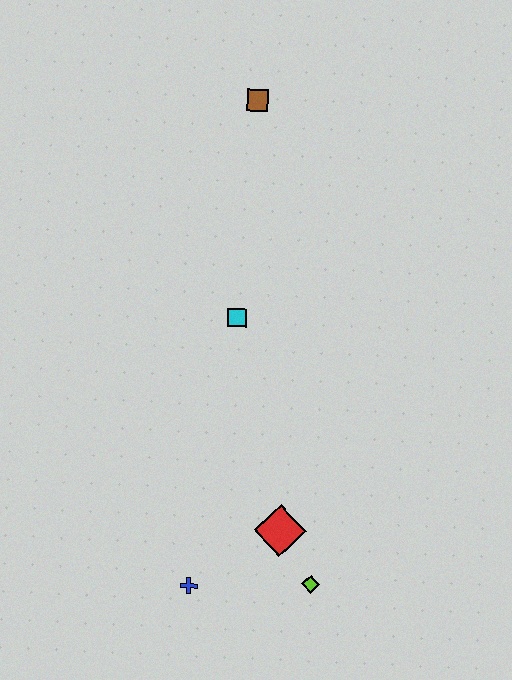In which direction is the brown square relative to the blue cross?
The brown square is above the blue cross.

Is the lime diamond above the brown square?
No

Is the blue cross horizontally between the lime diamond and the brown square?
No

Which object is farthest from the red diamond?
The brown square is farthest from the red diamond.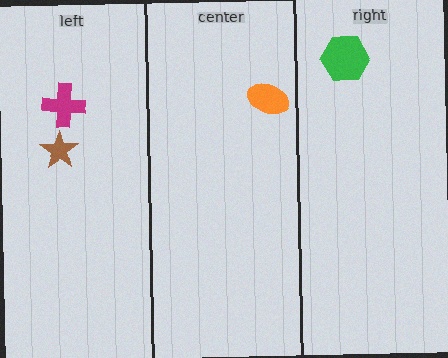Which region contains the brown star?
The left region.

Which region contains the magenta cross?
The left region.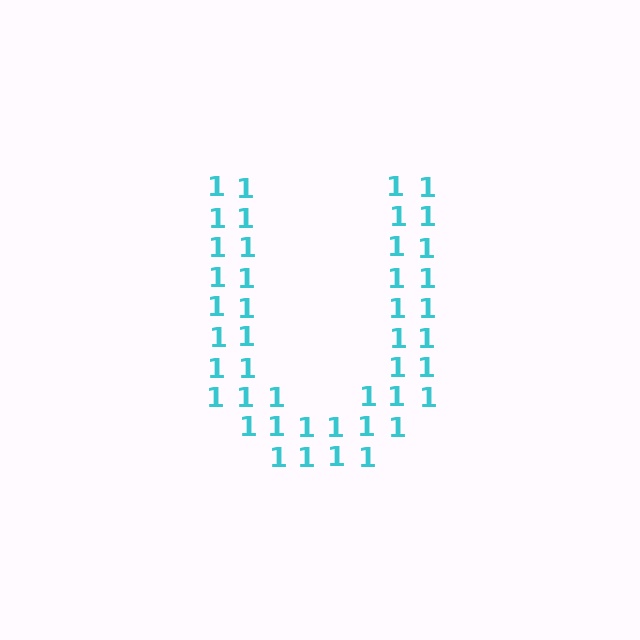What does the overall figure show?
The overall figure shows the letter U.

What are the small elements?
The small elements are digit 1's.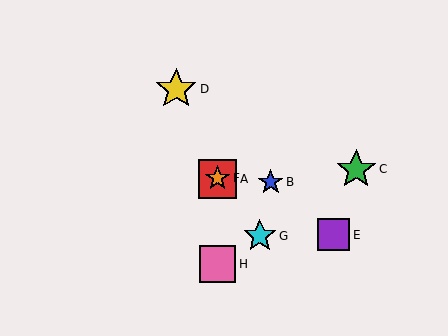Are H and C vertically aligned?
No, H is at x≈218 and C is at x≈356.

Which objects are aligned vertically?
Objects A, F, H are aligned vertically.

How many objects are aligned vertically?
3 objects (A, F, H) are aligned vertically.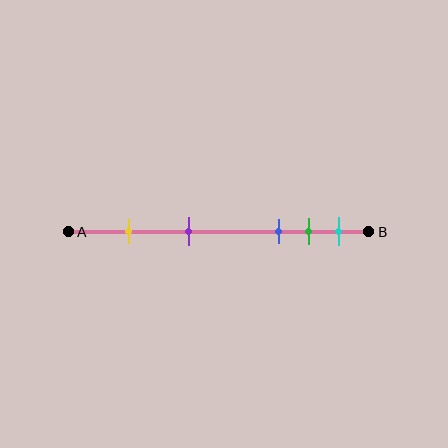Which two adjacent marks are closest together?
The green and cyan marks are the closest adjacent pair.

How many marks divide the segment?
There are 5 marks dividing the segment.